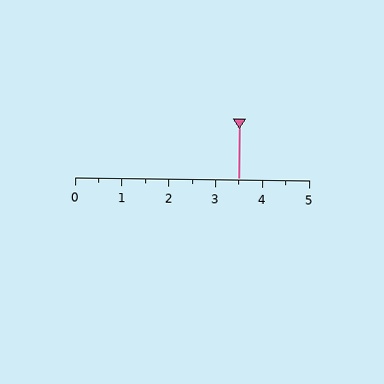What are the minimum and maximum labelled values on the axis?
The axis runs from 0 to 5.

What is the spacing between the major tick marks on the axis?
The major ticks are spaced 1 apart.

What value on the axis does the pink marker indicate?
The marker indicates approximately 3.5.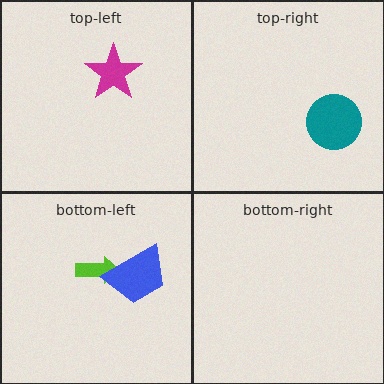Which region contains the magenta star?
The top-left region.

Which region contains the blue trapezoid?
The bottom-left region.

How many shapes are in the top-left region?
1.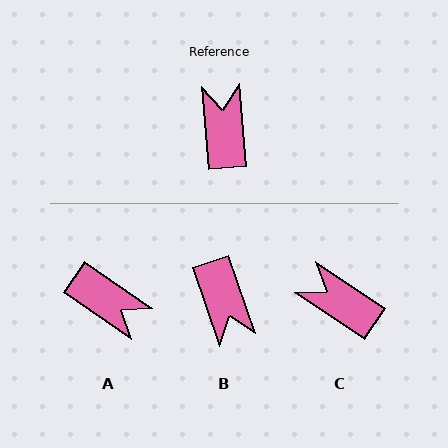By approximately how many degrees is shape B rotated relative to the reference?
Approximately 166 degrees clockwise.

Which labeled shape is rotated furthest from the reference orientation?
B, about 166 degrees away.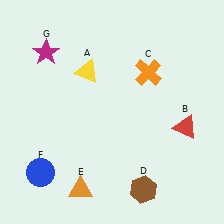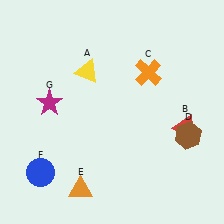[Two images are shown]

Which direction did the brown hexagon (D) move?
The brown hexagon (D) moved up.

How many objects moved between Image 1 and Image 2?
2 objects moved between the two images.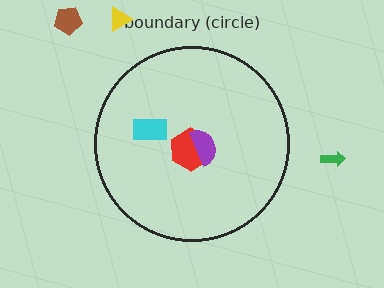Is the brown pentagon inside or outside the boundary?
Outside.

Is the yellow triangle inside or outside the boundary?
Outside.